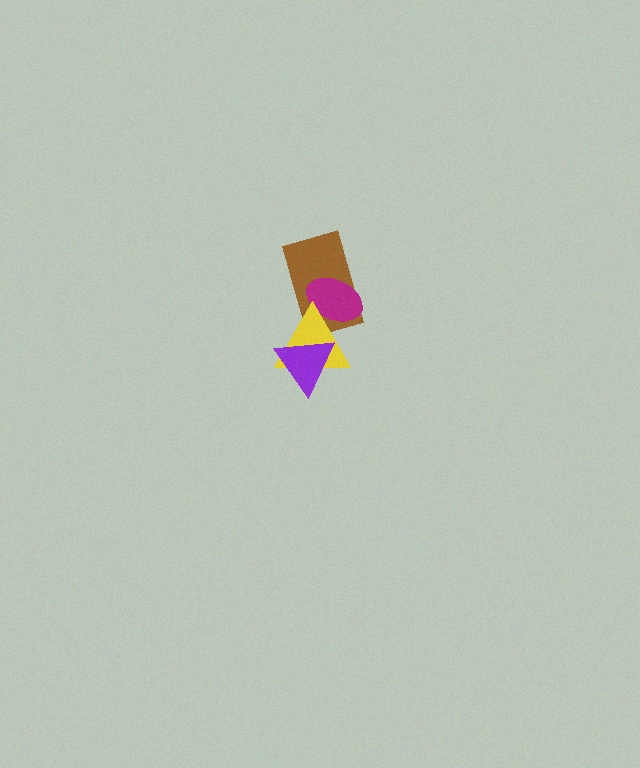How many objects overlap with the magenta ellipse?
2 objects overlap with the magenta ellipse.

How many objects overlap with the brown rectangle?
2 objects overlap with the brown rectangle.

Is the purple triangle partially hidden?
No, no other shape covers it.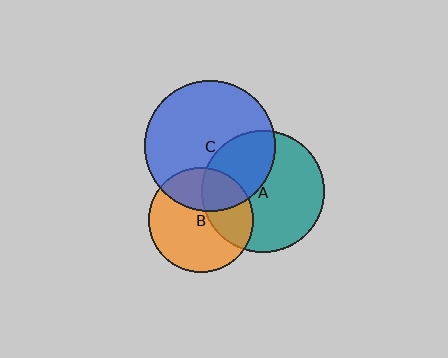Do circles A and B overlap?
Yes.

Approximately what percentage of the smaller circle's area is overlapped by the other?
Approximately 35%.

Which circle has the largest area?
Circle C (blue).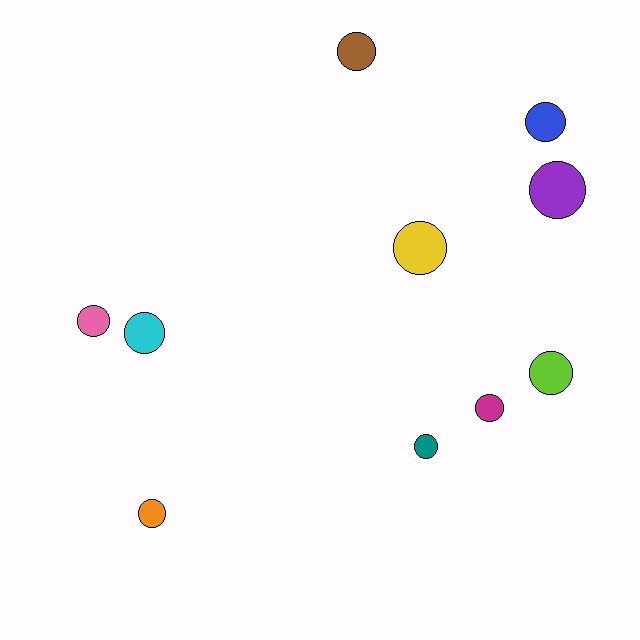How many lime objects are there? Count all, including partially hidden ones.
There is 1 lime object.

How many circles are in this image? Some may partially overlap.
There are 10 circles.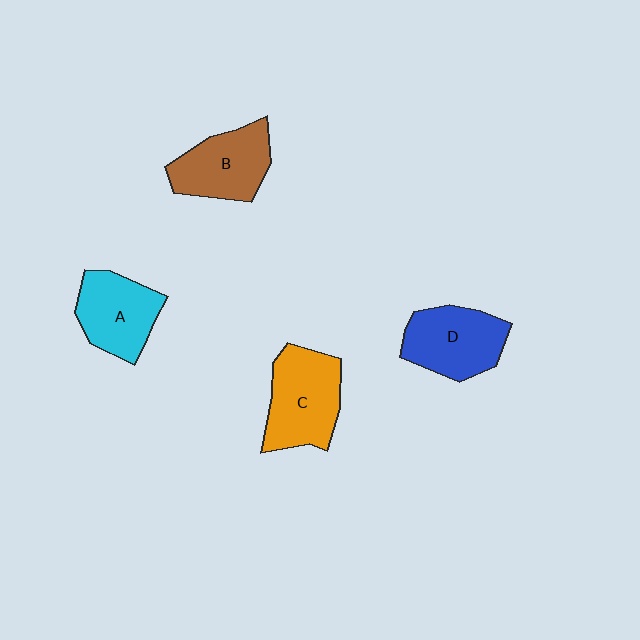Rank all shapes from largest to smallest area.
From largest to smallest: C (orange), D (blue), B (brown), A (cyan).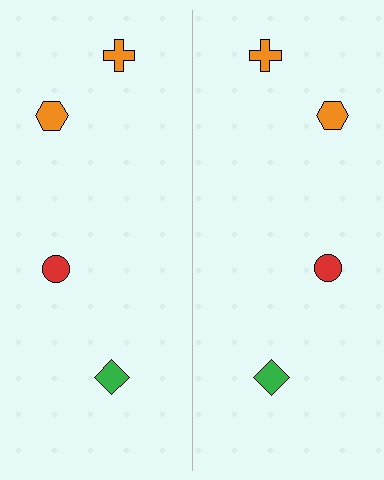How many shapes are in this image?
There are 8 shapes in this image.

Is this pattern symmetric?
Yes, this pattern has bilateral (reflection) symmetry.